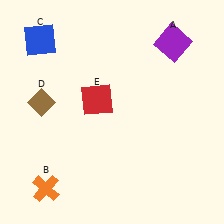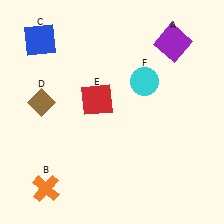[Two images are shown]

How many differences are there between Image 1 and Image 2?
There is 1 difference between the two images.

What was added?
A cyan circle (F) was added in Image 2.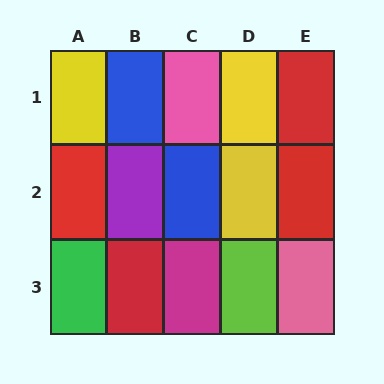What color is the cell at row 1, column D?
Yellow.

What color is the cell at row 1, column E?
Red.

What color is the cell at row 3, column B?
Red.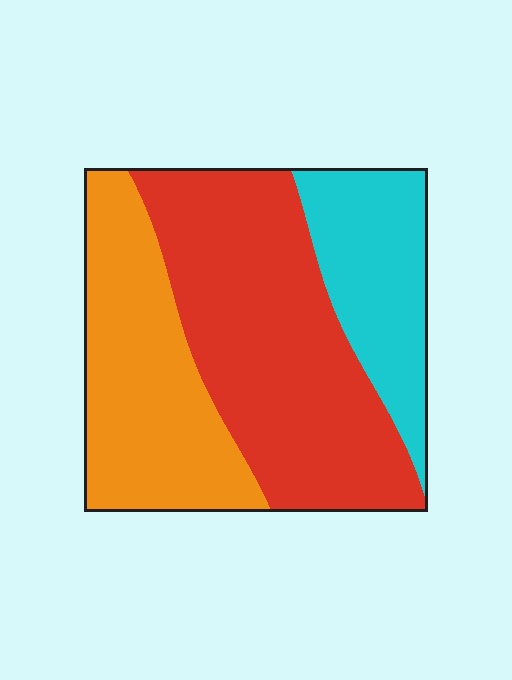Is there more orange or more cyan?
Orange.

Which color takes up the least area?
Cyan, at roughly 20%.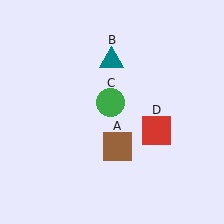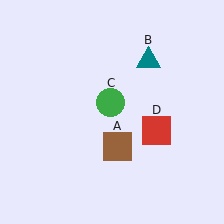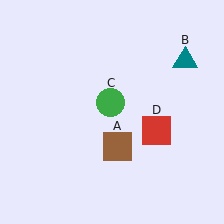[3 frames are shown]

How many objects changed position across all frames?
1 object changed position: teal triangle (object B).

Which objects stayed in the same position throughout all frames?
Brown square (object A) and green circle (object C) and red square (object D) remained stationary.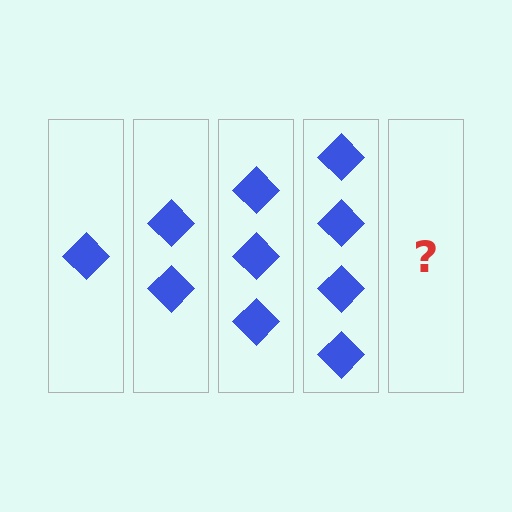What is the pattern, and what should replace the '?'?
The pattern is that each step adds one more diamond. The '?' should be 5 diamonds.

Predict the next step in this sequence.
The next step is 5 diamonds.